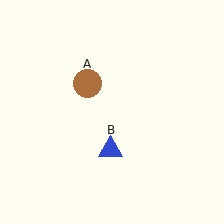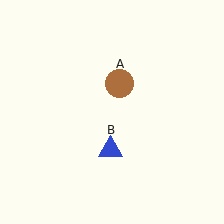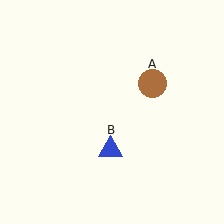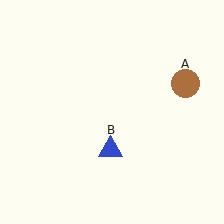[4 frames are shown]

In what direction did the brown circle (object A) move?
The brown circle (object A) moved right.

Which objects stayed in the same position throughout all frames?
Blue triangle (object B) remained stationary.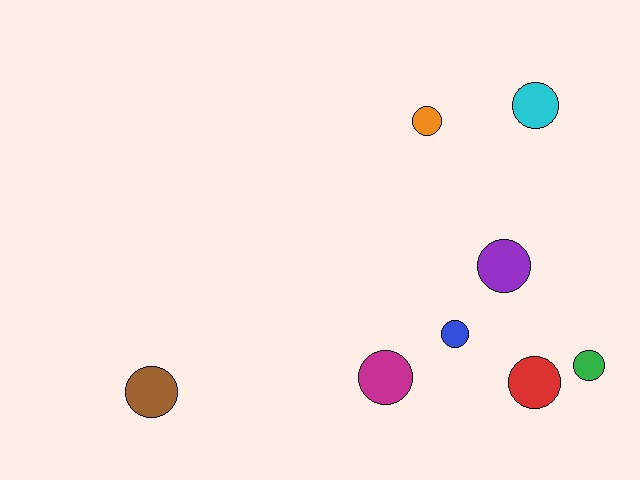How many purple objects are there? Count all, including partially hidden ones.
There is 1 purple object.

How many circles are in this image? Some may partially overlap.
There are 8 circles.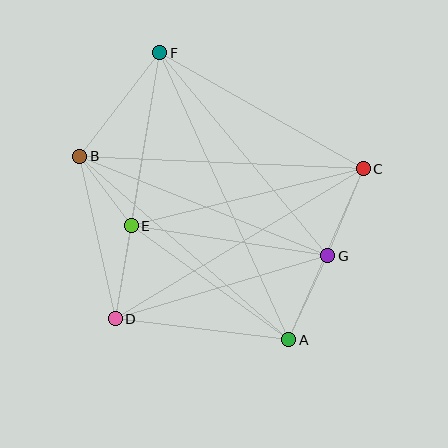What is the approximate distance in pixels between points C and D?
The distance between C and D is approximately 290 pixels.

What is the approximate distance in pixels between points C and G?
The distance between C and G is approximately 94 pixels.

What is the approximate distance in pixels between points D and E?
The distance between D and E is approximately 95 pixels.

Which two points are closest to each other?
Points B and E are closest to each other.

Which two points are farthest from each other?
Points A and F are farthest from each other.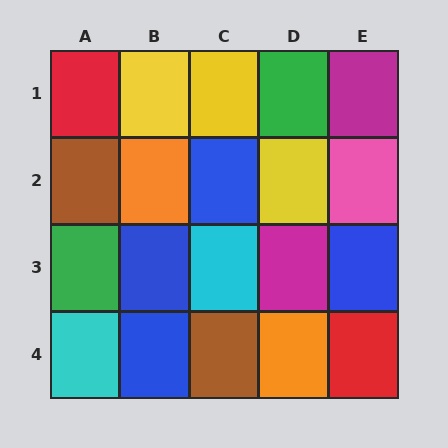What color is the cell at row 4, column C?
Brown.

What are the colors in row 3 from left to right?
Green, blue, cyan, magenta, blue.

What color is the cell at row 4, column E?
Red.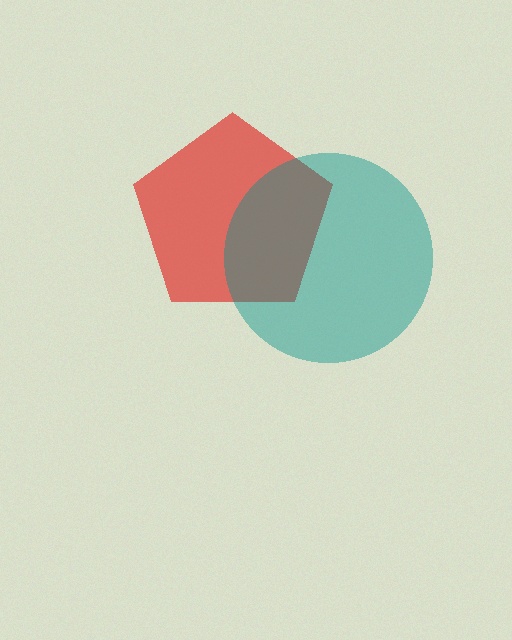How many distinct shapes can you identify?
There are 2 distinct shapes: a red pentagon, a teal circle.